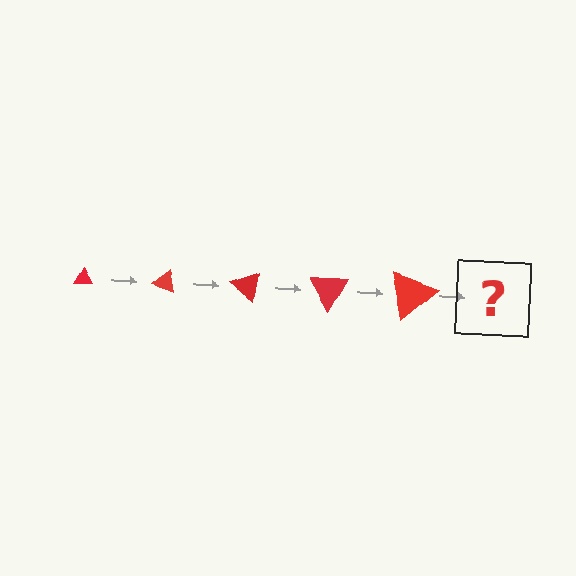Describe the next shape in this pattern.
It should be a triangle, larger than the previous one and rotated 100 degrees from the start.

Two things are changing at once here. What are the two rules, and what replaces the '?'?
The two rules are that the triangle grows larger each step and it rotates 20 degrees each step. The '?' should be a triangle, larger than the previous one and rotated 100 degrees from the start.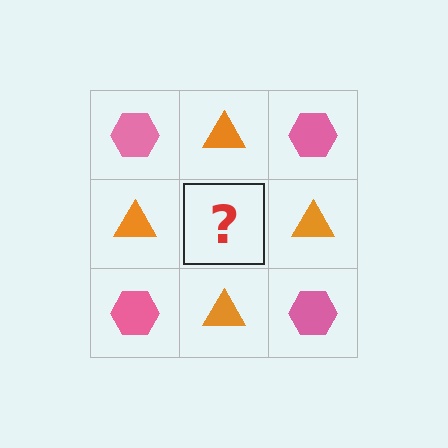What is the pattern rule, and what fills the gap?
The rule is that it alternates pink hexagon and orange triangle in a checkerboard pattern. The gap should be filled with a pink hexagon.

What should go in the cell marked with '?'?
The missing cell should contain a pink hexagon.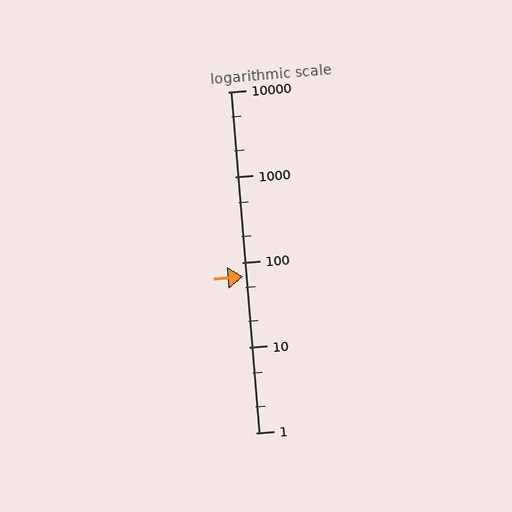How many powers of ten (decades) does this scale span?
The scale spans 4 decades, from 1 to 10000.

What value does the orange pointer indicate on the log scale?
The pointer indicates approximately 67.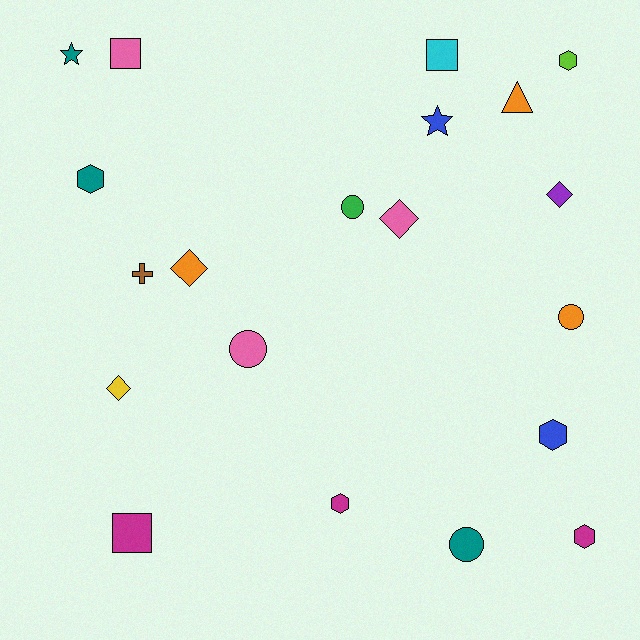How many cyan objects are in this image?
There is 1 cyan object.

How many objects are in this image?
There are 20 objects.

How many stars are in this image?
There are 2 stars.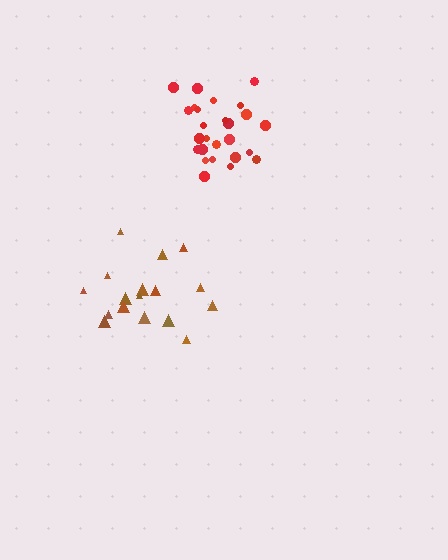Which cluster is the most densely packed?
Red.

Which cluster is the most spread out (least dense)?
Brown.